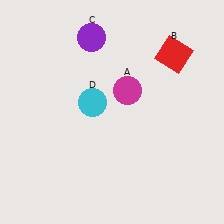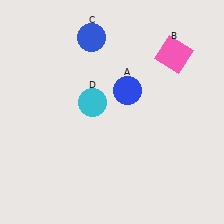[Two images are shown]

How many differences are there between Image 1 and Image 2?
There are 3 differences between the two images.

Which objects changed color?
A changed from magenta to blue. B changed from red to pink. C changed from purple to blue.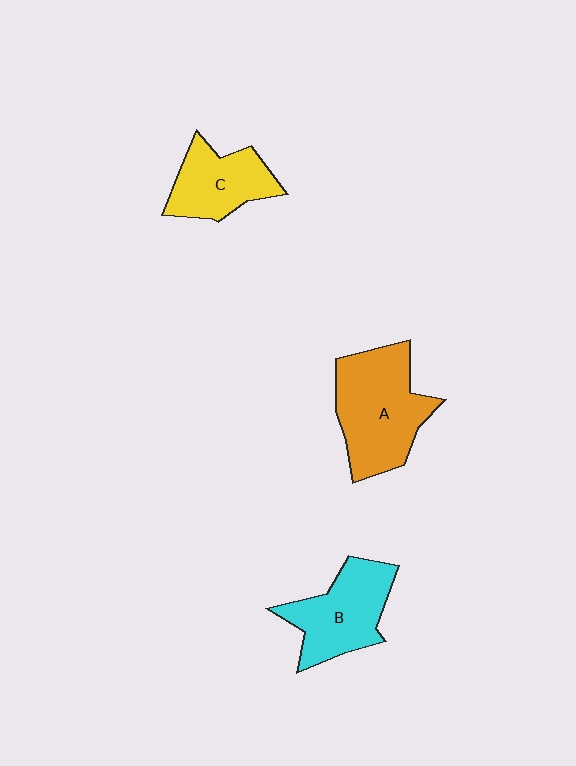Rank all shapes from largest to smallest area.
From largest to smallest: A (orange), B (cyan), C (yellow).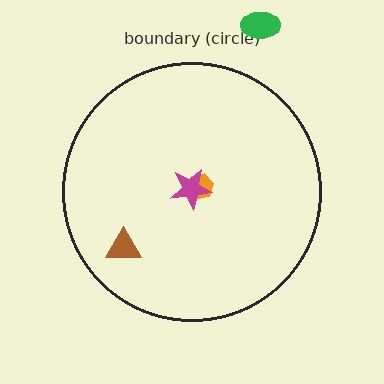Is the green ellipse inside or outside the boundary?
Outside.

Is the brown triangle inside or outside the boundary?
Inside.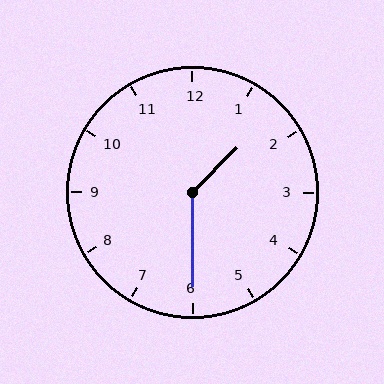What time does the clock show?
1:30.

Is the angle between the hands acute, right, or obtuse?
It is obtuse.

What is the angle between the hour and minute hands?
Approximately 135 degrees.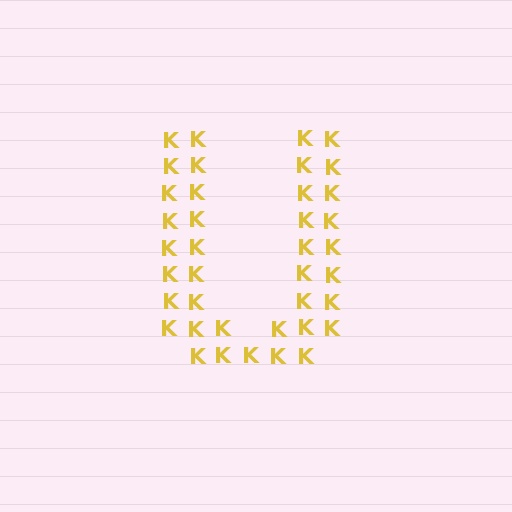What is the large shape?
The large shape is the letter U.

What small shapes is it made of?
It is made of small letter K's.